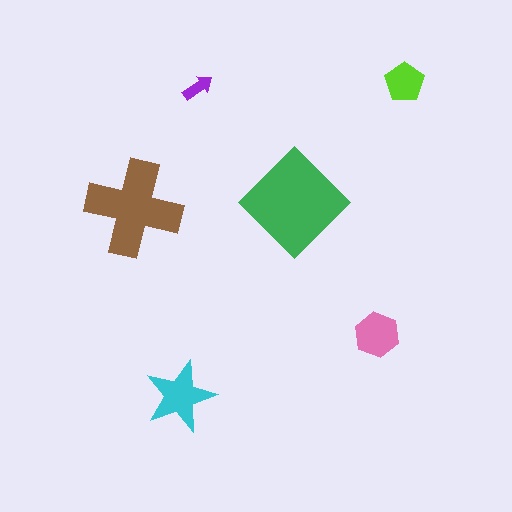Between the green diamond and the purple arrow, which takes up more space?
The green diamond.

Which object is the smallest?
The purple arrow.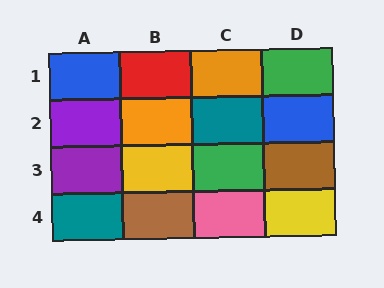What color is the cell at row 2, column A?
Purple.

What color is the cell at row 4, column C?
Pink.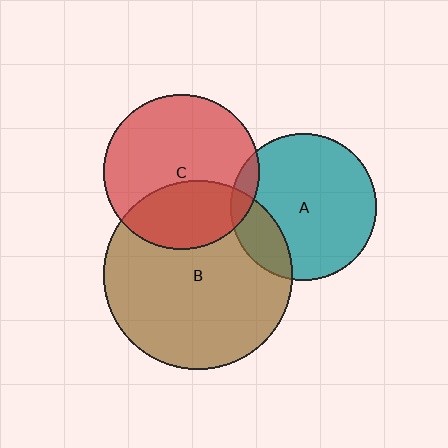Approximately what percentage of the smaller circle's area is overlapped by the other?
Approximately 35%.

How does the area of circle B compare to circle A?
Approximately 1.7 times.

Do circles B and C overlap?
Yes.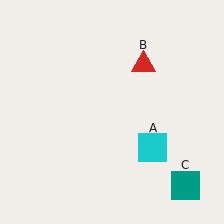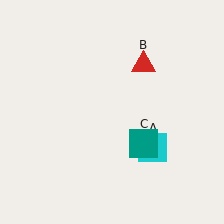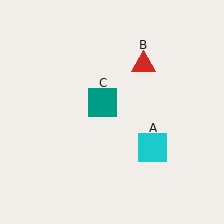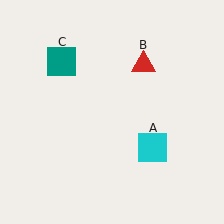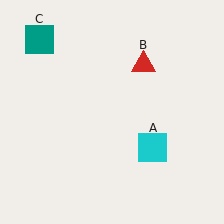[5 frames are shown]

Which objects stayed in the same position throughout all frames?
Cyan square (object A) and red triangle (object B) remained stationary.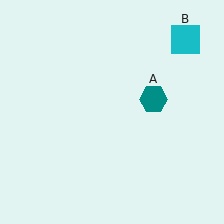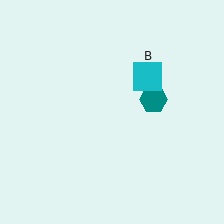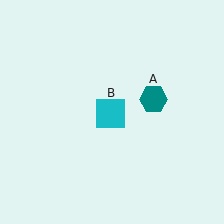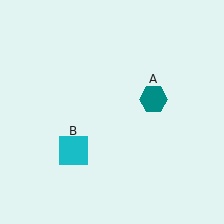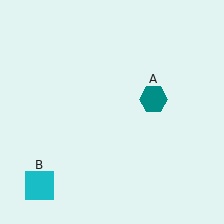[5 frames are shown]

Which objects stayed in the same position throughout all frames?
Teal hexagon (object A) remained stationary.